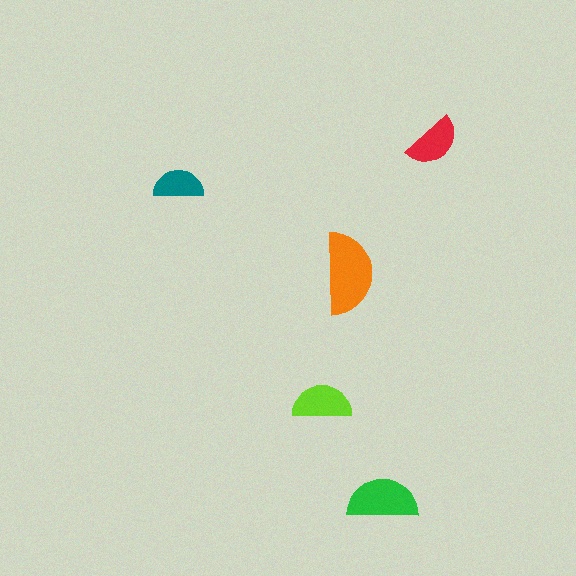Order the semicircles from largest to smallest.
the orange one, the green one, the lime one, the red one, the teal one.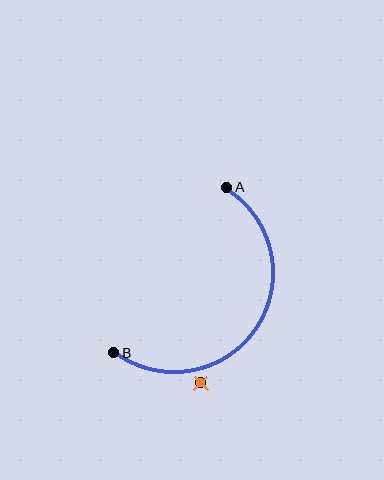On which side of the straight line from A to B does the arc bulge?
The arc bulges below and to the right of the straight line connecting A and B.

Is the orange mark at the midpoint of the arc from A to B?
No — the orange mark does not lie on the arc at all. It sits slightly outside the curve.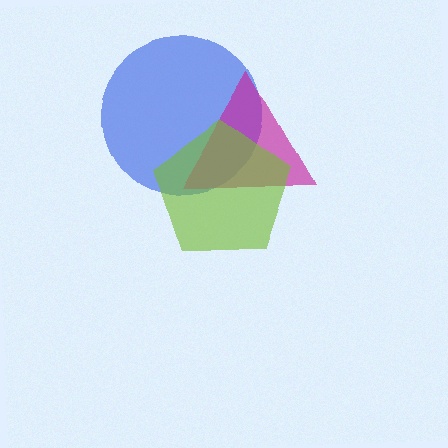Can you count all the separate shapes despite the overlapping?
Yes, there are 3 separate shapes.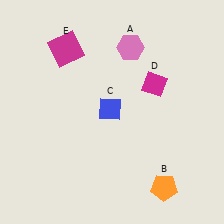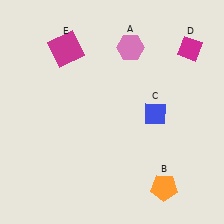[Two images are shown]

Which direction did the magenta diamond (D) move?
The magenta diamond (D) moved right.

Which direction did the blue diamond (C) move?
The blue diamond (C) moved right.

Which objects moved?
The objects that moved are: the blue diamond (C), the magenta diamond (D).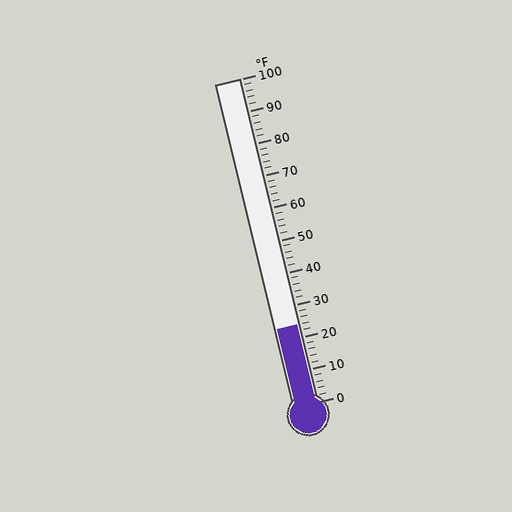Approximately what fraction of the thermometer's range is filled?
The thermometer is filled to approximately 25% of its range.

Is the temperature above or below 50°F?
The temperature is below 50°F.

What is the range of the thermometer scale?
The thermometer scale ranges from 0°F to 100°F.